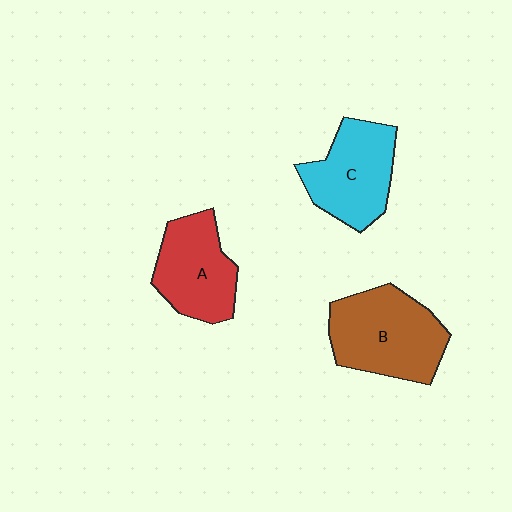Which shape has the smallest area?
Shape A (red).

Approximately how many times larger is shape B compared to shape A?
Approximately 1.3 times.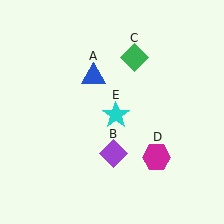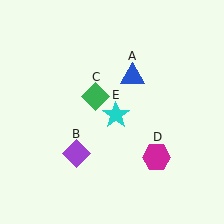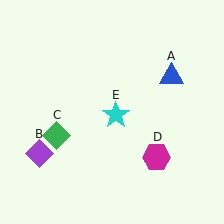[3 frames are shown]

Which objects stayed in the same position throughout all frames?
Magenta hexagon (object D) and cyan star (object E) remained stationary.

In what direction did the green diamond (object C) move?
The green diamond (object C) moved down and to the left.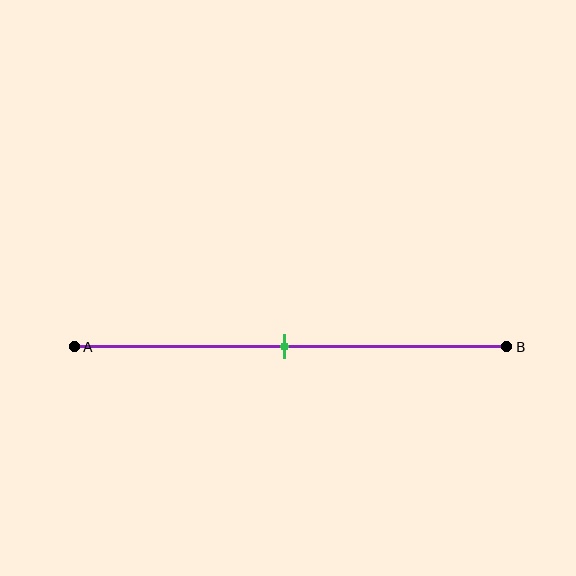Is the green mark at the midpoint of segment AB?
Yes, the mark is approximately at the midpoint.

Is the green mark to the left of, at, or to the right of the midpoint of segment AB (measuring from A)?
The green mark is approximately at the midpoint of segment AB.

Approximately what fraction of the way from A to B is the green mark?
The green mark is approximately 50% of the way from A to B.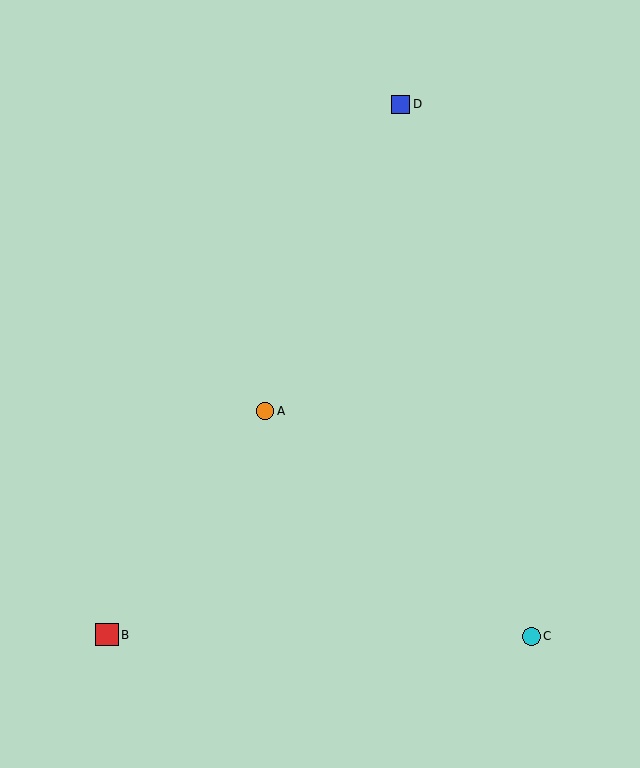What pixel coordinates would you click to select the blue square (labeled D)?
Click at (401, 104) to select the blue square D.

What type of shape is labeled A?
Shape A is an orange circle.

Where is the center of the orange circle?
The center of the orange circle is at (265, 411).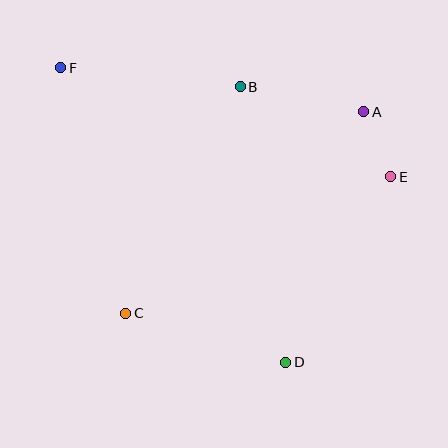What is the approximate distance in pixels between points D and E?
The distance between D and E is approximately 213 pixels.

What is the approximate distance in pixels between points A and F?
The distance between A and F is approximately 306 pixels.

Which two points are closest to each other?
Points A and E are closest to each other.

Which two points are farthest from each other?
Points D and F are farthest from each other.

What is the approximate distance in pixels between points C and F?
The distance between C and F is approximately 254 pixels.